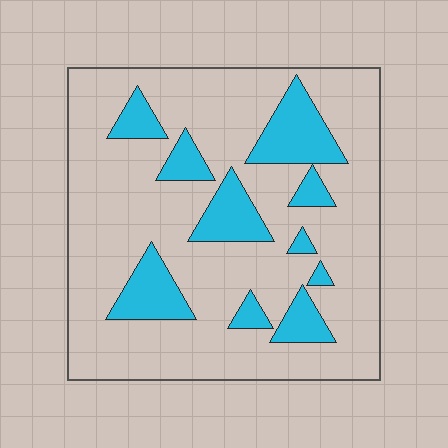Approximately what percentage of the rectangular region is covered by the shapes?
Approximately 20%.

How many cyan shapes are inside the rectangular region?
10.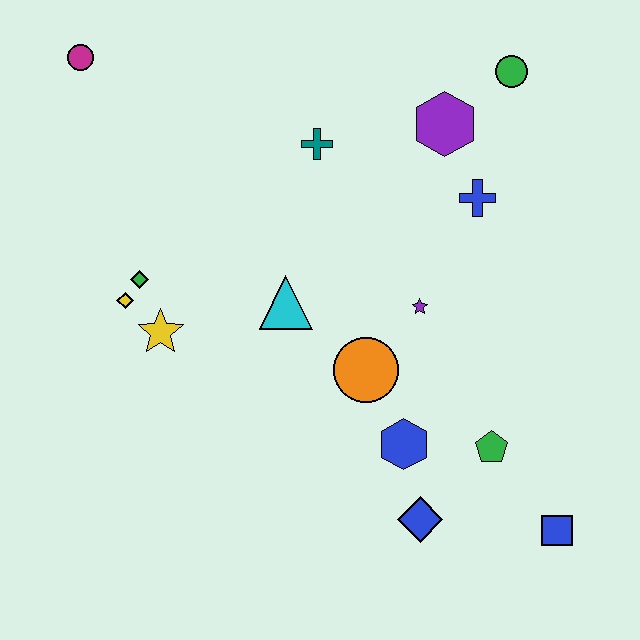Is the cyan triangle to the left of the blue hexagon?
Yes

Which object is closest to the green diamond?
The yellow diamond is closest to the green diamond.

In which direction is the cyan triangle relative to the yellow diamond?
The cyan triangle is to the right of the yellow diamond.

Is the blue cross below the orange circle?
No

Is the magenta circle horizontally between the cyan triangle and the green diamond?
No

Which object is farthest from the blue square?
The magenta circle is farthest from the blue square.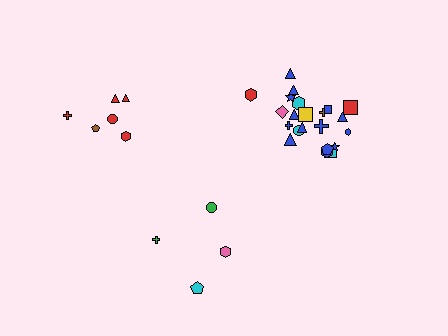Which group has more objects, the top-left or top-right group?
The top-right group.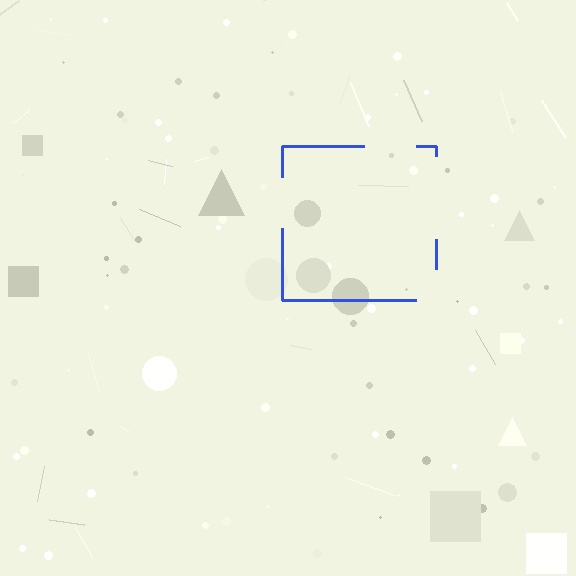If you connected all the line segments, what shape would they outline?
They would outline a square.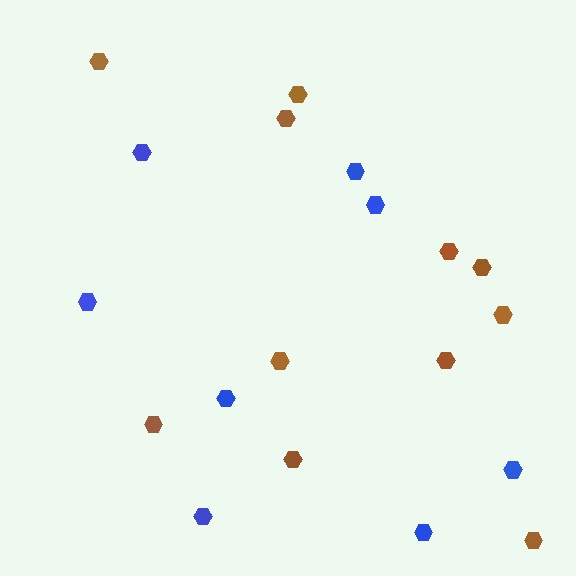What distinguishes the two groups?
There are 2 groups: one group of brown hexagons (11) and one group of blue hexagons (8).